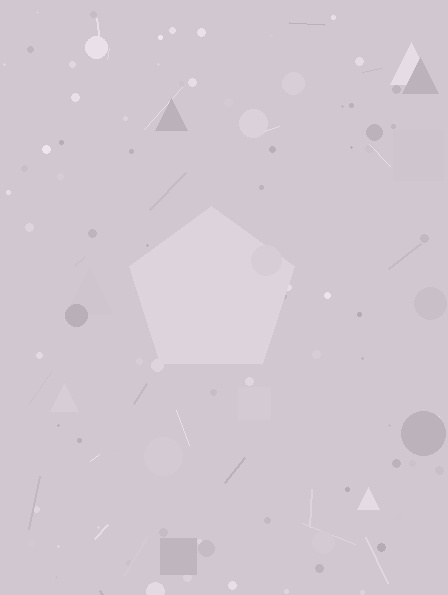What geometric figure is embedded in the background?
A pentagon is embedded in the background.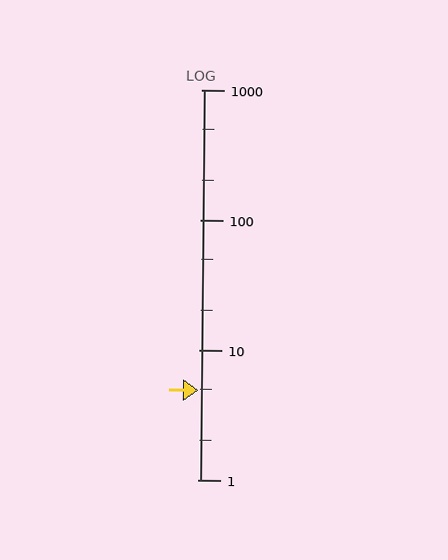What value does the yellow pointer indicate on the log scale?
The pointer indicates approximately 4.9.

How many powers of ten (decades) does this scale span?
The scale spans 3 decades, from 1 to 1000.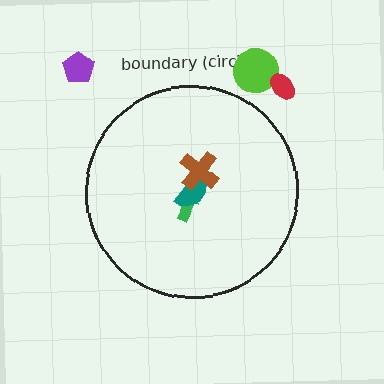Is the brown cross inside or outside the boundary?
Inside.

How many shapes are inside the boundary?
3 inside, 3 outside.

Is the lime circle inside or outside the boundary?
Outside.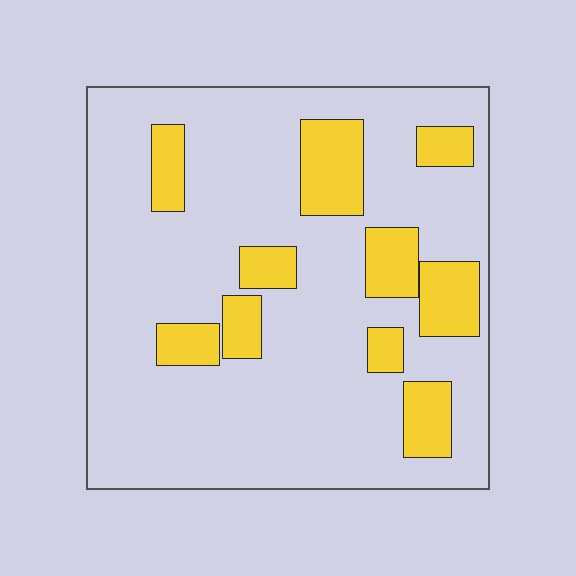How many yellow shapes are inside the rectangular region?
10.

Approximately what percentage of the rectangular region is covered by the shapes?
Approximately 20%.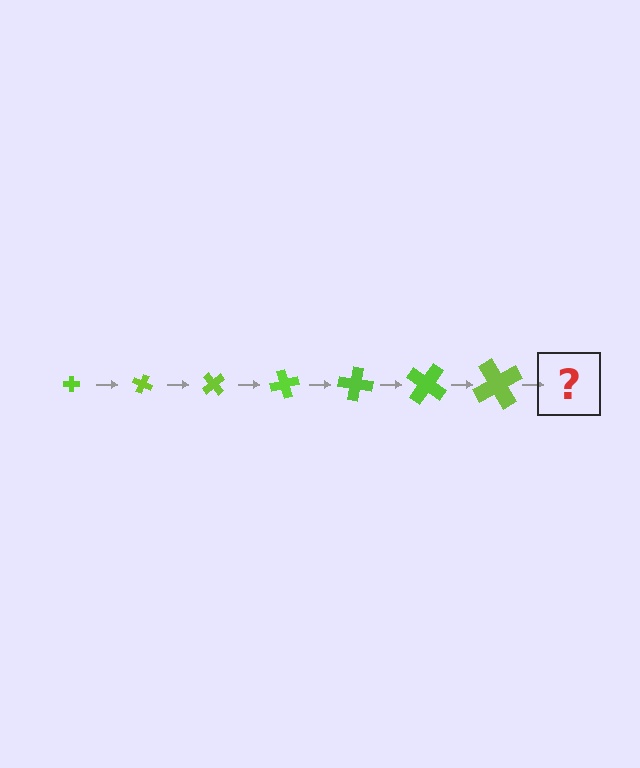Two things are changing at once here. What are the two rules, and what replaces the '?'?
The two rules are that the cross grows larger each step and it rotates 25 degrees each step. The '?' should be a cross, larger than the previous one and rotated 175 degrees from the start.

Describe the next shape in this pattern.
It should be a cross, larger than the previous one and rotated 175 degrees from the start.